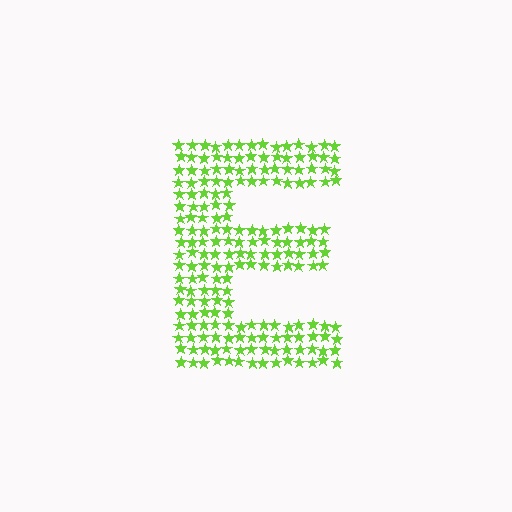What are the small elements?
The small elements are stars.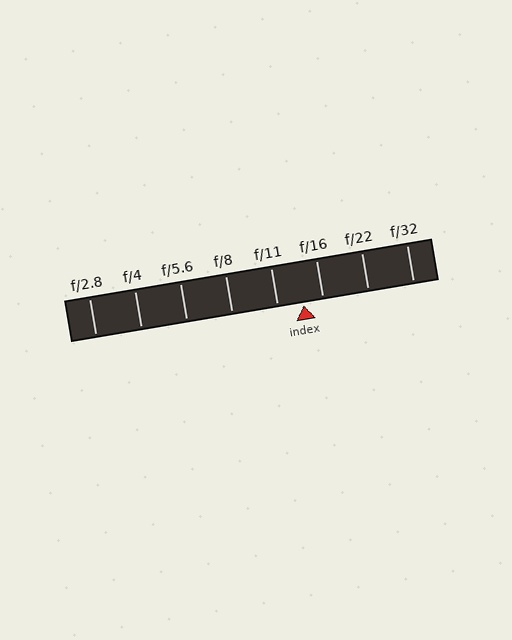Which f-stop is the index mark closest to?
The index mark is closest to f/16.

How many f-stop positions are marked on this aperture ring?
There are 8 f-stop positions marked.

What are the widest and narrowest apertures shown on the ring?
The widest aperture shown is f/2.8 and the narrowest is f/32.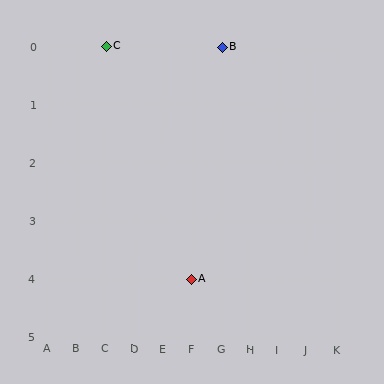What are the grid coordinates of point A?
Point A is at grid coordinates (F, 4).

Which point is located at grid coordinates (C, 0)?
Point C is at (C, 0).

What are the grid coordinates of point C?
Point C is at grid coordinates (C, 0).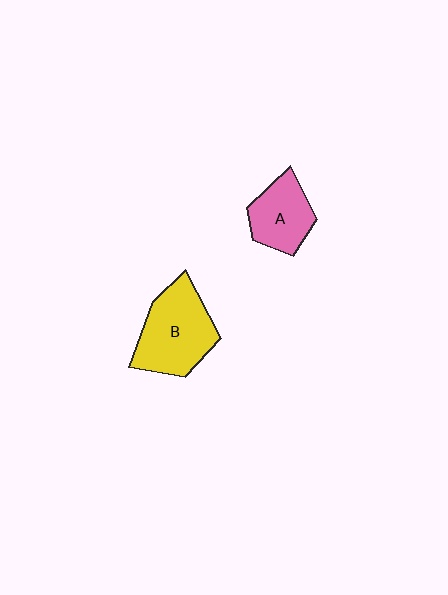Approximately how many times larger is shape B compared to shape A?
Approximately 1.5 times.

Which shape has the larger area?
Shape B (yellow).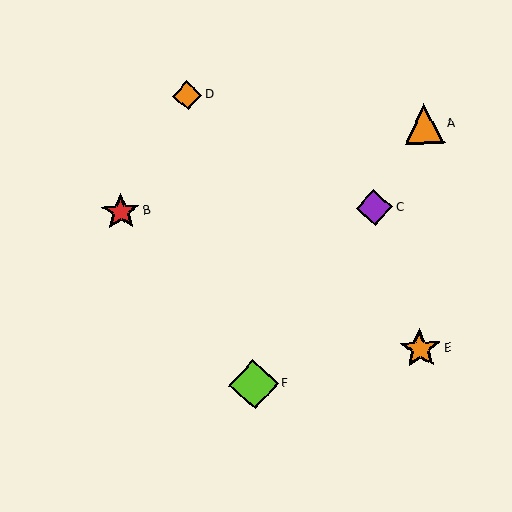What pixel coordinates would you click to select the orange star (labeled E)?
Click at (420, 349) to select the orange star E.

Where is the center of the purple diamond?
The center of the purple diamond is at (374, 208).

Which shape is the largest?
The lime diamond (labeled F) is the largest.